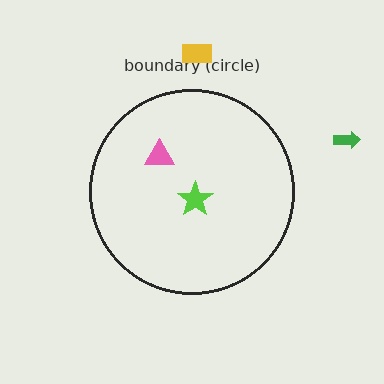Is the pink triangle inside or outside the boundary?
Inside.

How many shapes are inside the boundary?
2 inside, 2 outside.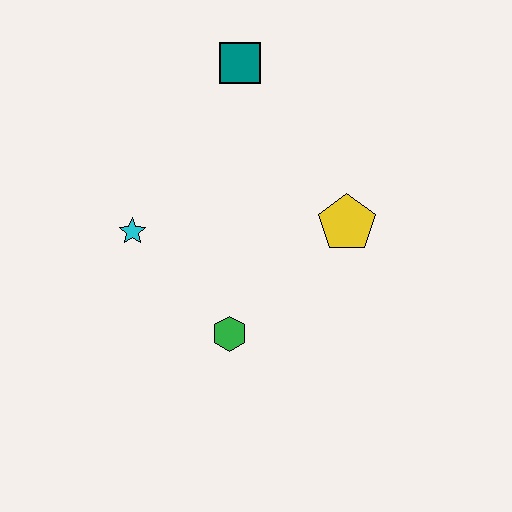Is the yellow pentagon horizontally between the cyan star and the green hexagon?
No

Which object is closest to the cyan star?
The green hexagon is closest to the cyan star.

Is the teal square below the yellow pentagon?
No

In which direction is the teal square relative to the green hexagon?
The teal square is above the green hexagon.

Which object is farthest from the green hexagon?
The teal square is farthest from the green hexagon.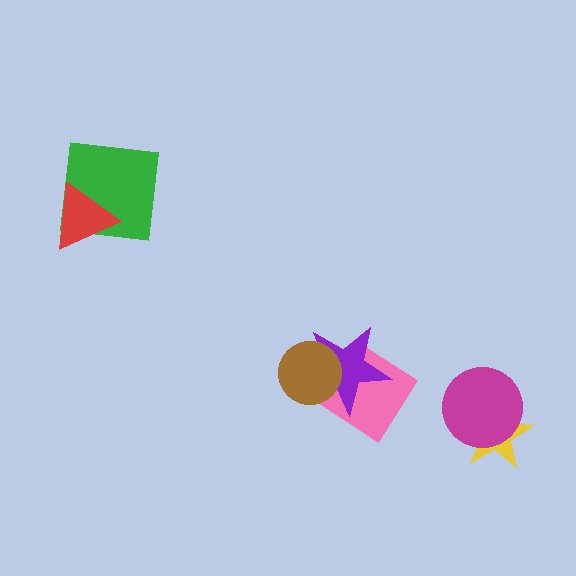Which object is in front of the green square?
The red triangle is in front of the green square.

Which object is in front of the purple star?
The brown circle is in front of the purple star.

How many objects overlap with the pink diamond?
2 objects overlap with the pink diamond.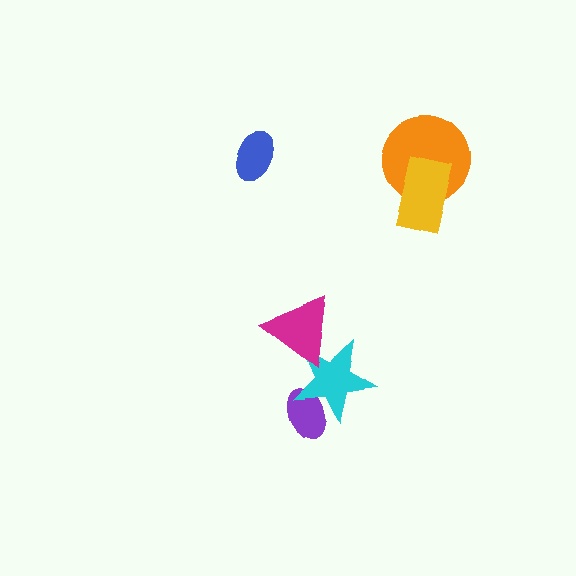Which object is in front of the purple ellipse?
The cyan star is in front of the purple ellipse.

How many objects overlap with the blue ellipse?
0 objects overlap with the blue ellipse.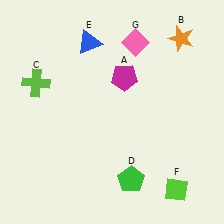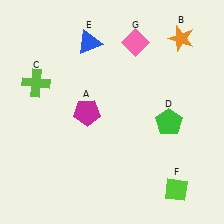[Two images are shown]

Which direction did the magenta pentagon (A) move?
The magenta pentagon (A) moved left.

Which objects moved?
The objects that moved are: the magenta pentagon (A), the green pentagon (D).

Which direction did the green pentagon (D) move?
The green pentagon (D) moved up.